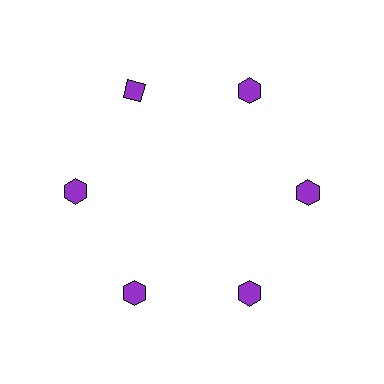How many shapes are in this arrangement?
There are 6 shapes arranged in a ring pattern.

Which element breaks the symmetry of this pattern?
The purple diamond at roughly the 11 o'clock position breaks the symmetry. All other shapes are purple hexagons.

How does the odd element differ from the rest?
It has a different shape: diamond instead of hexagon.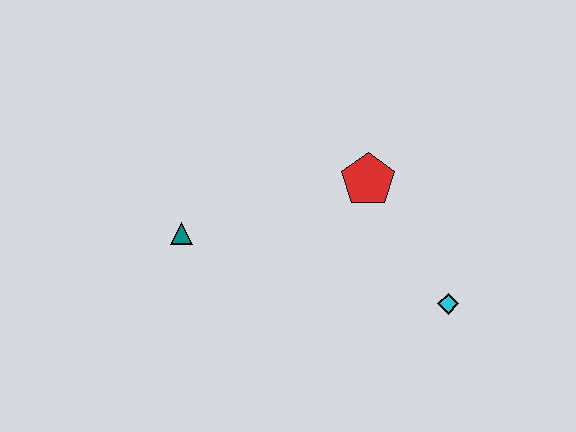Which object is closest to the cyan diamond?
The red pentagon is closest to the cyan diamond.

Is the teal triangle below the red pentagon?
Yes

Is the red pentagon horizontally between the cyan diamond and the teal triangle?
Yes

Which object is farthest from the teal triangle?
The cyan diamond is farthest from the teal triangle.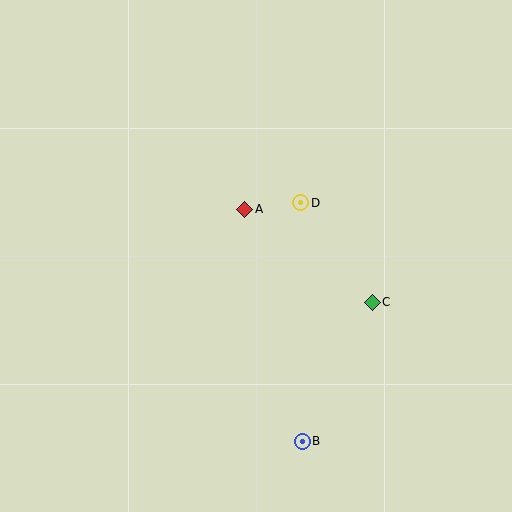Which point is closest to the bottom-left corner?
Point B is closest to the bottom-left corner.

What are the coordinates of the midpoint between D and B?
The midpoint between D and B is at (301, 322).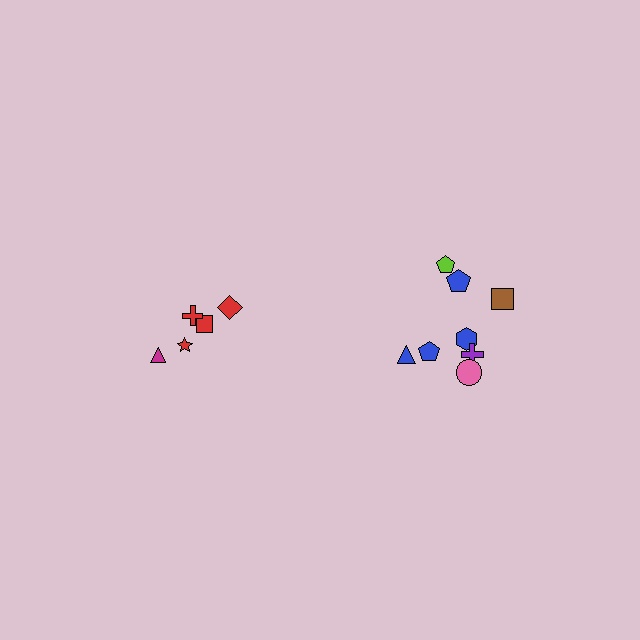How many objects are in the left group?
There are 5 objects.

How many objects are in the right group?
There are 8 objects.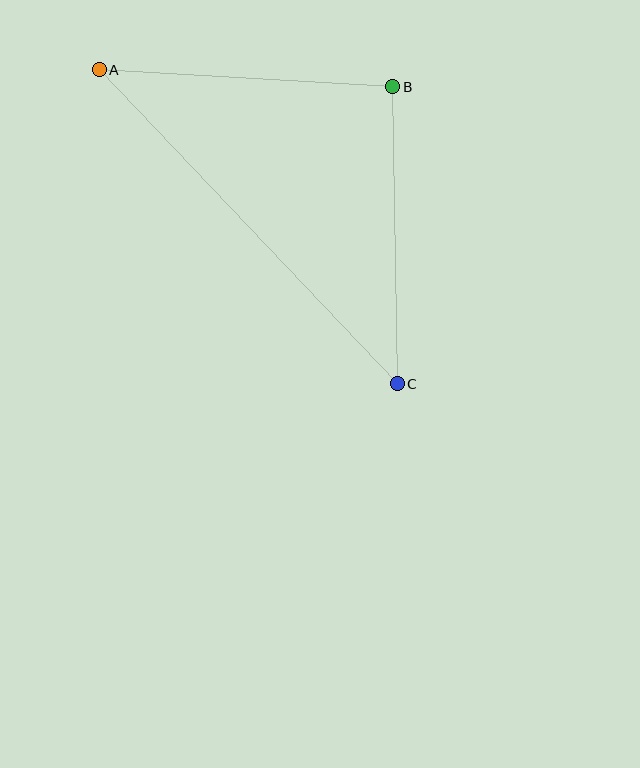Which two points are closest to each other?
Points A and B are closest to each other.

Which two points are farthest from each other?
Points A and C are farthest from each other.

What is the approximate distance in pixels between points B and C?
The distance between B and C is approximately 297 pixels.